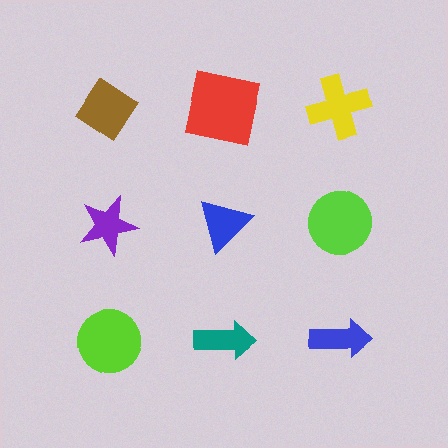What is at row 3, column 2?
A teal arrow.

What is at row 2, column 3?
A lime circle.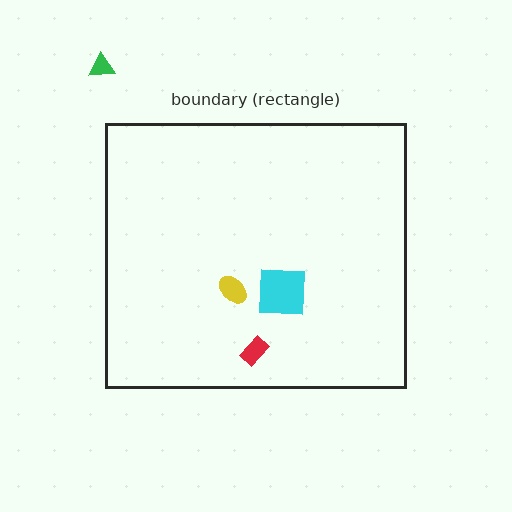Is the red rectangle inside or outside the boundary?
Inside.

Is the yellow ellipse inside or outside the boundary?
Inside.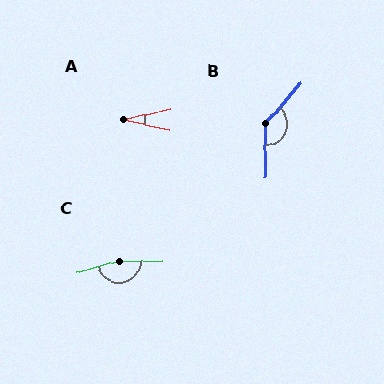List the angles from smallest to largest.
A (25°), B (139°), C (164°).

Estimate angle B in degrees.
Approximately 139 degrees.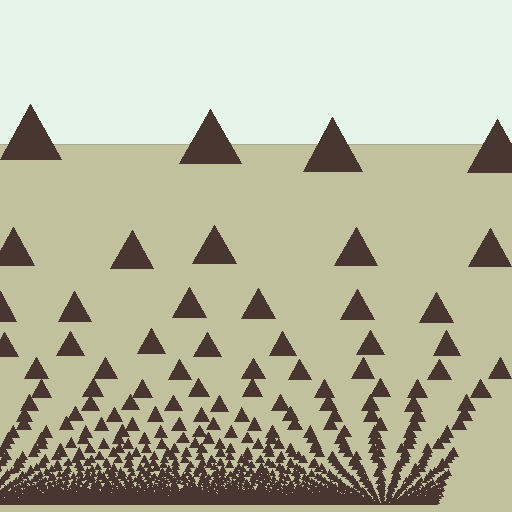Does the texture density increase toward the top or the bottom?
Density increases toward the bottom.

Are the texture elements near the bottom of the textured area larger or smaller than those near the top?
Smaller. The gradient is inverted — elements near the bottom are smaller and denser.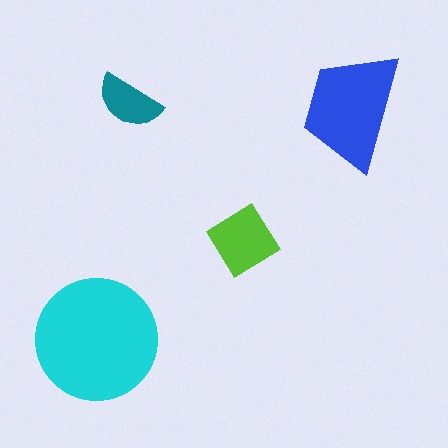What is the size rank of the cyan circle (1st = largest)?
1st.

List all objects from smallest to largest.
The teal semicircle, the lime diamond, the blue trapezoid, the cyan circle.